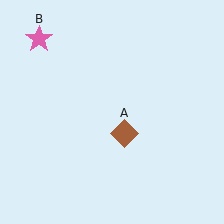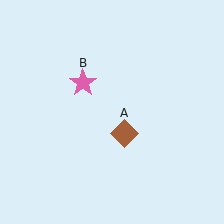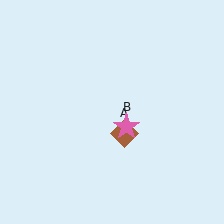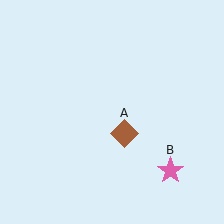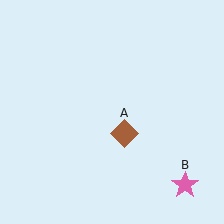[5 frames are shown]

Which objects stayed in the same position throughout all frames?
Brown diamond (object A) remained stationary.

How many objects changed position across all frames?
1 object changed position: pink star (object B).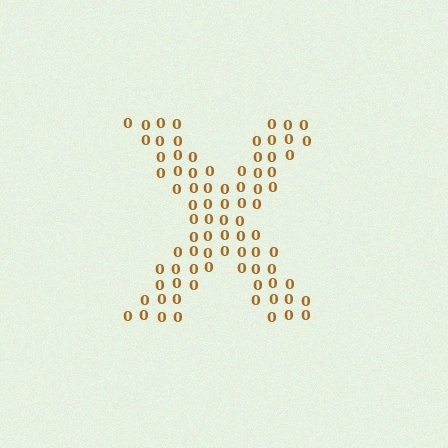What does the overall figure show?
The overall figure shows the letter X.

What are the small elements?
The small elements are digit 0's.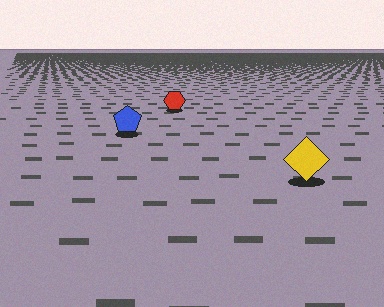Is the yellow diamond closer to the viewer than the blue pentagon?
Yes. The yellow diamond is closer — you can tell from the texture gradient: the ground texture is coarser near it.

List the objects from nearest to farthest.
From nearest to farthest: the yellow diamond, the blue pentagon, the red hexagon.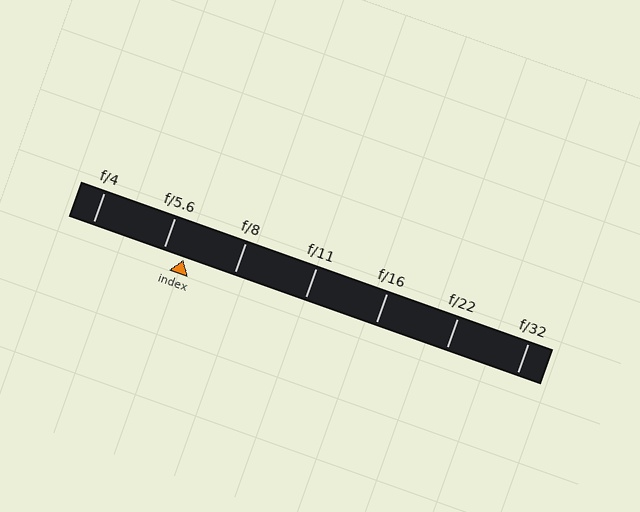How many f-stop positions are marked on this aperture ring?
There are 7 f-stop positions marked.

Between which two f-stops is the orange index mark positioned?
The index mark is between f/5.6 and f/8.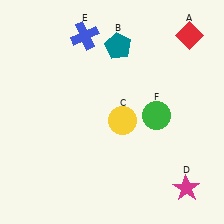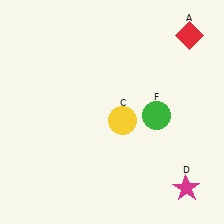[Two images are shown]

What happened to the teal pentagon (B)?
The teal pentagon (B) was removed in Image 2. It was in the top-right area of Image 1.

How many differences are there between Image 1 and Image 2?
There are 2 differences between the two images.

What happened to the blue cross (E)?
The blue cross (E) was removed in Image 2. It was in the top-left area of Image 1.